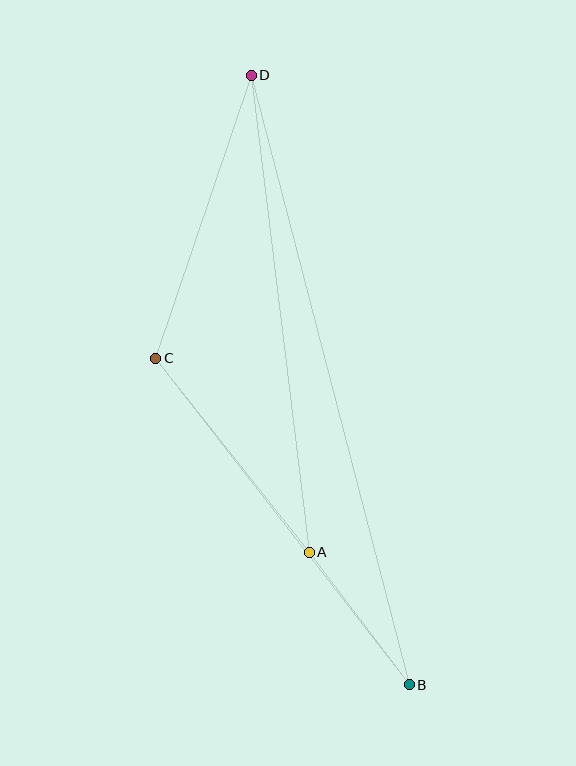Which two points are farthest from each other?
Points B and D are farthest from each other.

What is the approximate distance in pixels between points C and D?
The distance between C and D is approximately 298 pixels.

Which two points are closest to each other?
Points A and B are closest to each other.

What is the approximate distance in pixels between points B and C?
The distance between B and C is approximately 413 pixels.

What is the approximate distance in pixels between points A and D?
The distance between A and D is approximately 480 pixels.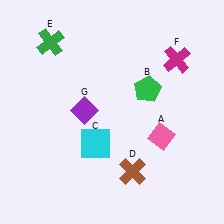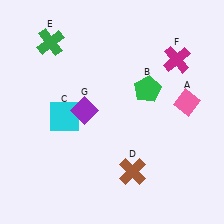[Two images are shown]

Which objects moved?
The objects that moved are: the pink diamond (A), the cyan square (C).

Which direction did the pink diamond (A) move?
The pink diamond (A) moved up.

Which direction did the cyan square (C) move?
The cyan square (C) moved left.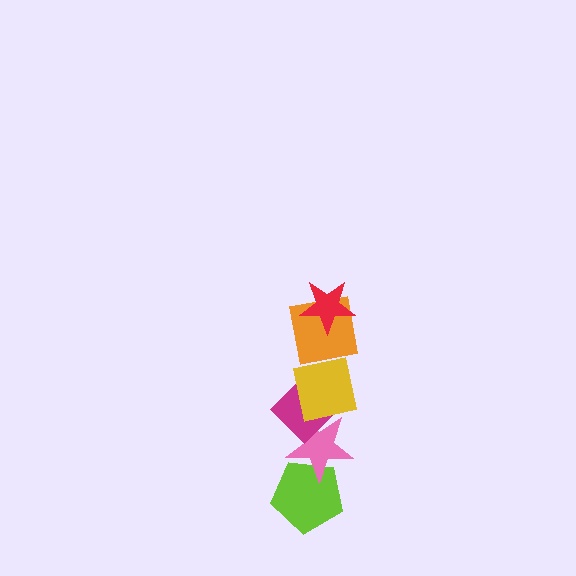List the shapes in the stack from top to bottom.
From top to bottom: the red star, the orange square, the yellow square, the magenta diamond, the pink star, the lime pentagon.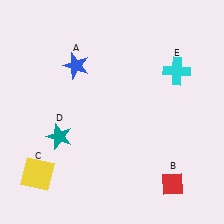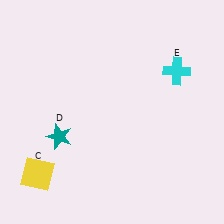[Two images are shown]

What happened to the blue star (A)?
The blue star (A) was removed in Image 2. It was in the top-left area of Image 1.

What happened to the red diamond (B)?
The red diamond (B) was removed in Image 2. It was in the bottom-right area of Image 1.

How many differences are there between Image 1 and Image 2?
There are 2 differences between the two images.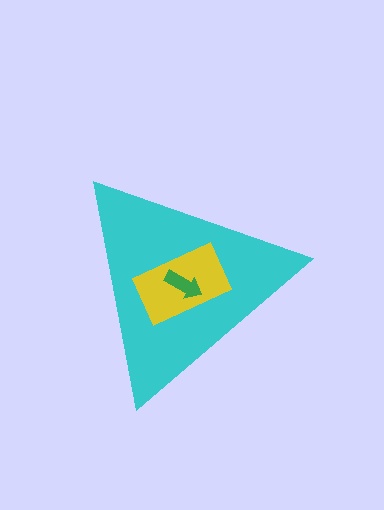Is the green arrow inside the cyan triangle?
Yes.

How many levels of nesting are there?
3.